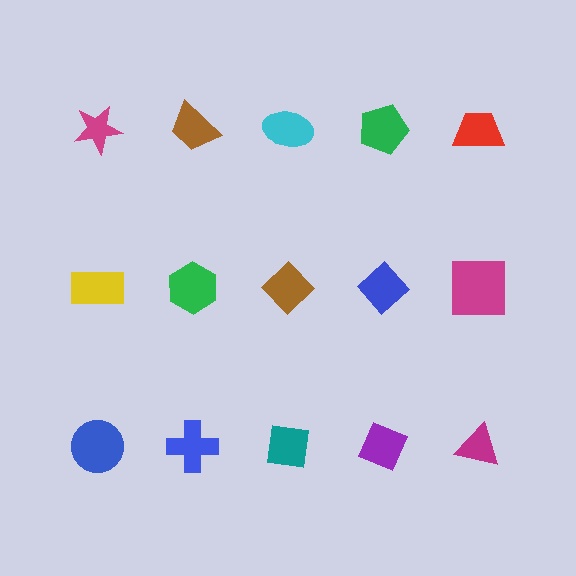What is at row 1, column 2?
A brown trapezoid.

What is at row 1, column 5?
A red trapezoid.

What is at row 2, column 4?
A blue diamond.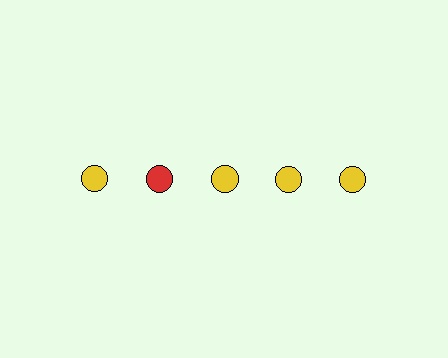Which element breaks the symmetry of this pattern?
The red circle in the top row, second from left column breaks the symmetry. All other shapes are yellow circles.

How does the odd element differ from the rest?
It has a different color: red instead of yellow.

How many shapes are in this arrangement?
There are 5 shapes arranged in a grid pattern.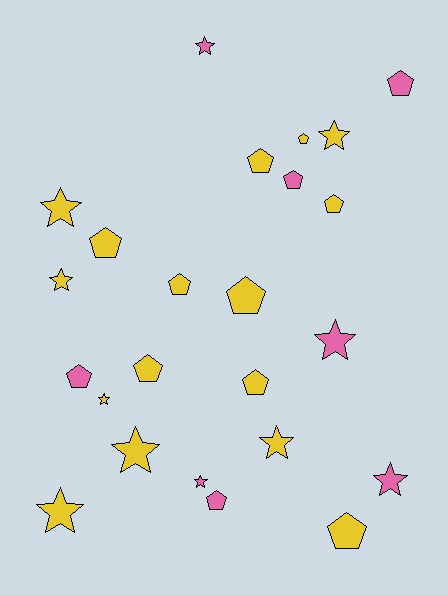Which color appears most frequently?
Yellow, with 16 objects.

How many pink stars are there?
There are 4 pink stars.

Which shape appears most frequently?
Pentagon, with 13 objects.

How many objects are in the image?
There are 24 objects.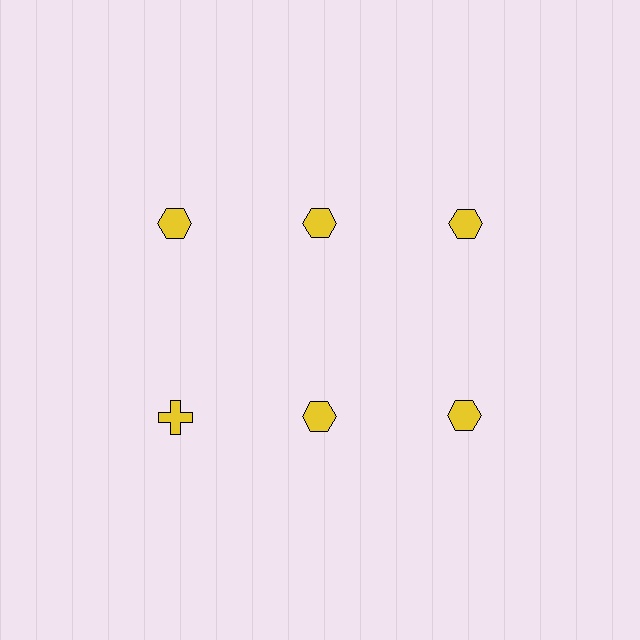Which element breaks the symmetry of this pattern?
The yellow cross in the second row, leftmost column breaks the symmetry. All other shapes are yellow hexagons.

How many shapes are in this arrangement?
There are 6 shapes arranged in a grid pattern.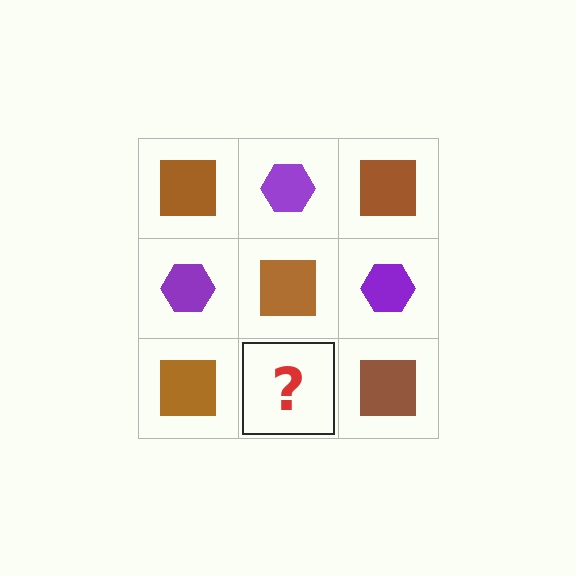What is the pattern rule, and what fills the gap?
The rule is that it alternates brown square and purple hexagon in a checkerboard pattern. The gap should be filled with a purple hexagon.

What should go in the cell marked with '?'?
The missing cell should contain a purple hexagon.